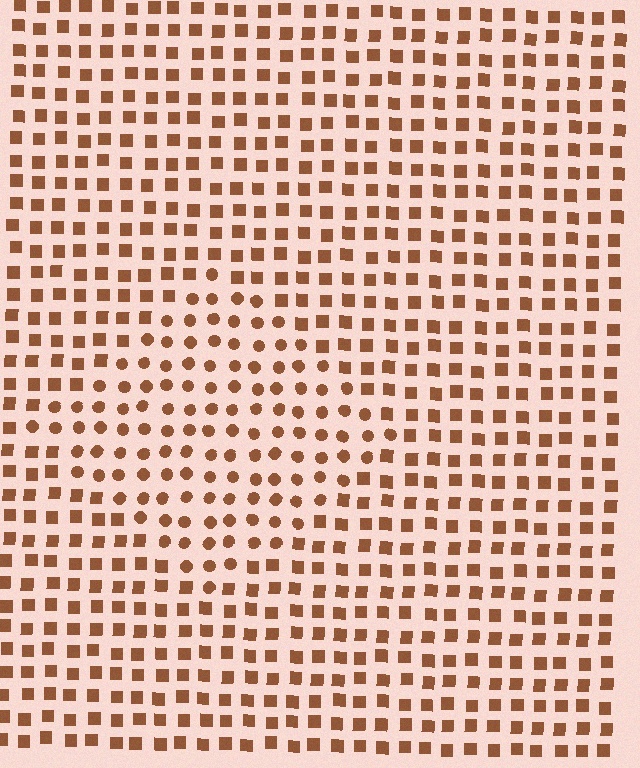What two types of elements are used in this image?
The image uses circles inside the diamond region and squares outside it.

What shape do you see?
I see a diamond.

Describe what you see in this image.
The image is filled with small brown elements arranged in a uniform grid. A diamond-shaped region contains circles, while the surrounding area contains squares. The boundary is defined purely by the change in element shape.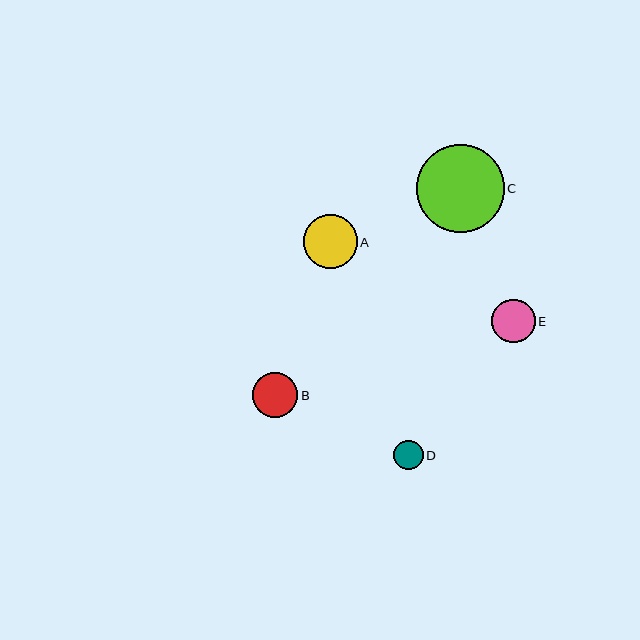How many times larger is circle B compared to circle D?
Circle B is approximately 1.5 times the size of circle D.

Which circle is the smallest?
Circle D is the smallest with a size of approximately 30 pixels.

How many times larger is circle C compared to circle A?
Circle C is approximately 1.6 times the size of circle A.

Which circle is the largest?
Circle C is the largest with a size of approximately 88 pixels.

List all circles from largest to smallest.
From largest to smallest: C, A, B, E, D.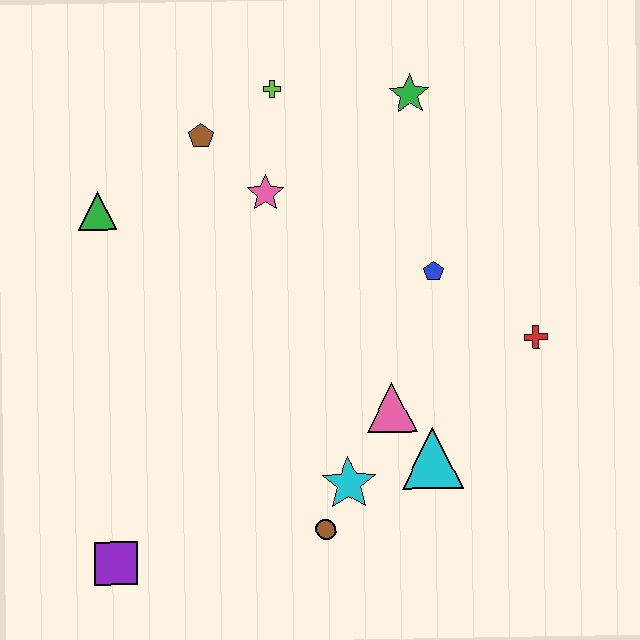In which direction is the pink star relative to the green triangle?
The pink star is to the right of the green triangle.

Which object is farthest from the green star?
The purple square is farthest from the green star.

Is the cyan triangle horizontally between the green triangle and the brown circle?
No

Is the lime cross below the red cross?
No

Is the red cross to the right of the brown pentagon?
Yes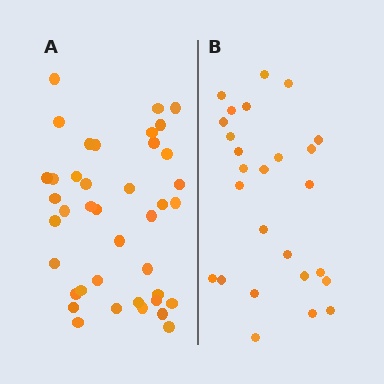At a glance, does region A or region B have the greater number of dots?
Region A (the left region) has more dots.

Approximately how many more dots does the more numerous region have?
Region A has approximately 15 more dots than region B.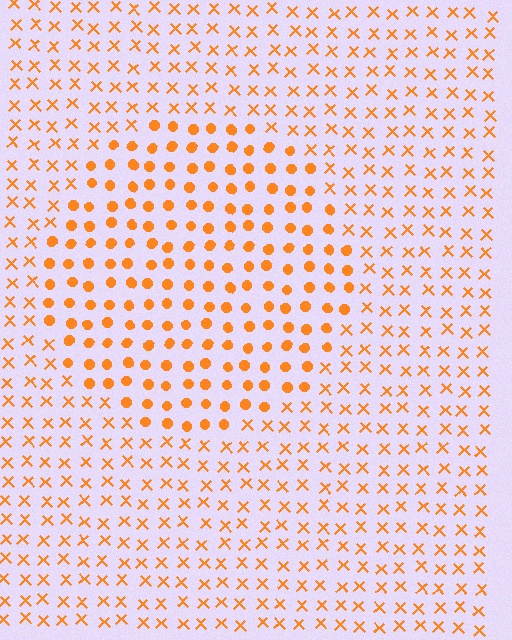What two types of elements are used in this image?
The image uses circles inside the circle region and X marks outside it.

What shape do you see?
I see a circle.